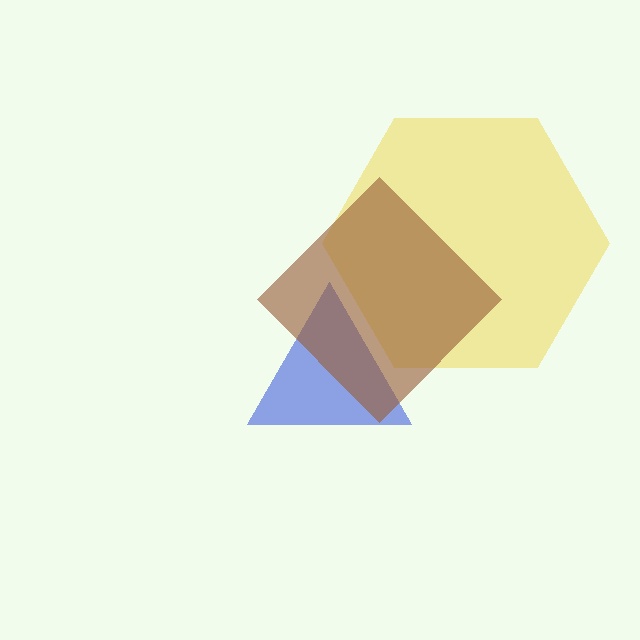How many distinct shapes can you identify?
There are 3 distinct shapes: a blue triangle, a yellow hexagon, a brown diamond.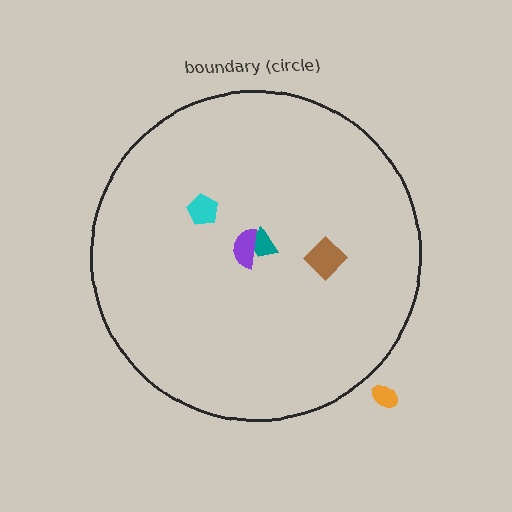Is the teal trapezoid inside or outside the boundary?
Inside.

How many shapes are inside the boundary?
4 inside, 1 outside.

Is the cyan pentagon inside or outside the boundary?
Inside.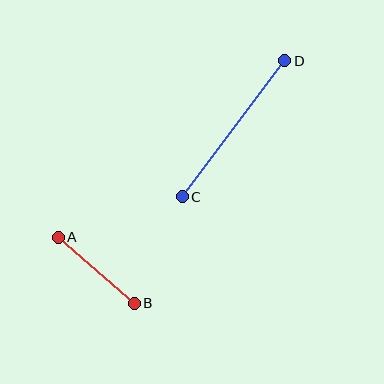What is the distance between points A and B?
The distance is approximately 100 pixels.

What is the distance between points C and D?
The distance is approximately 170 pixels.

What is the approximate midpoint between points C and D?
The midpoint is at approximately (233, 129) pixels.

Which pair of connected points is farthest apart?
Points C and D are farthest apart.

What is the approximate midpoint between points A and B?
The midpoint is at approximately (96, 270) pixels.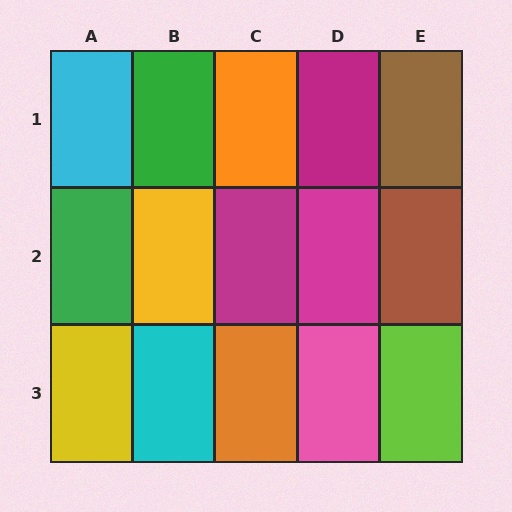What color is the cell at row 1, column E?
Brown.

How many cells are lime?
1 cell is lime.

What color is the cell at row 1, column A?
Cyan.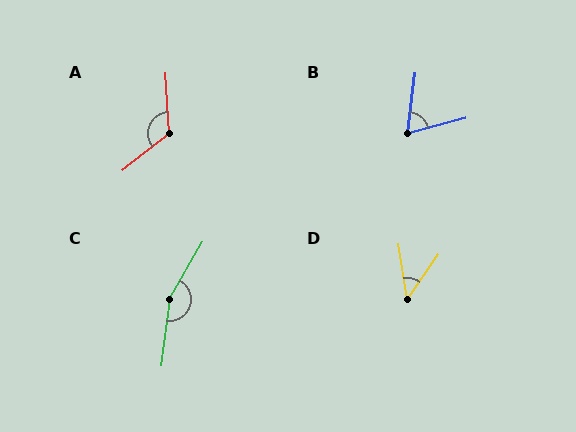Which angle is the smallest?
D, at approximately 44 degrees.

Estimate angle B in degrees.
Approximately 68 degrees.